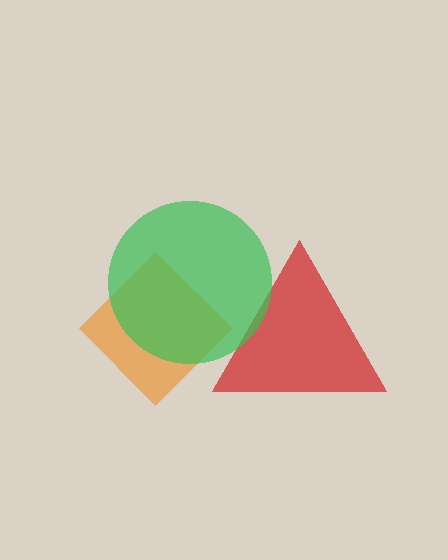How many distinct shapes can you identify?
There are 3 distinct shapes: a red triangle, an orange diamond, a green circle.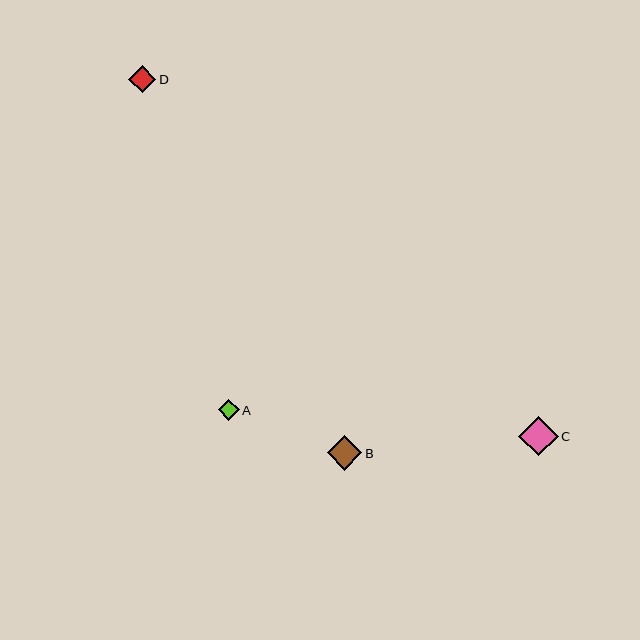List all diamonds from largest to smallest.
From largest to smallest: C, B, D, A.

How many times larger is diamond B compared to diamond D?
Diamond B is approximately 1.3 times the size of diamond D.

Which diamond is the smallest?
Diamond A is the smallest with a size of approximately 20 pixels.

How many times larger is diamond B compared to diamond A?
Diamond B is approximately 1.7 times the size of diamond A.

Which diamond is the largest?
Diamond C is the largest with a size of approximately 39 pixels.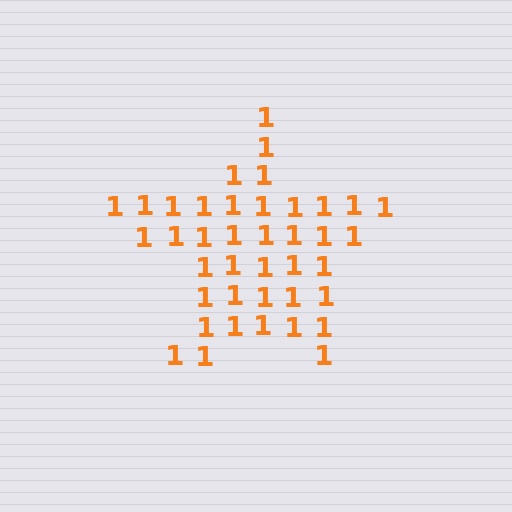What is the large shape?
The large shape is a star.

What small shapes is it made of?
It is made of small digit 1's.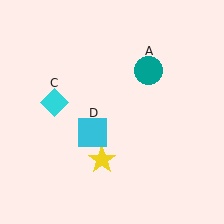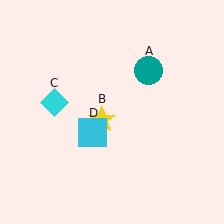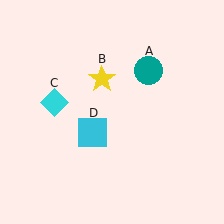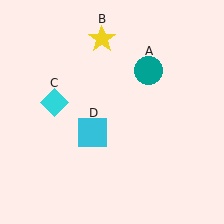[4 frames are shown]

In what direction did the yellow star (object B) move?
The yellow star (object B) moved up.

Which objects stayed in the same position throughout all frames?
Teal circle (object A) and cyan diamond (object C) and cyan square (object D) remained stationary.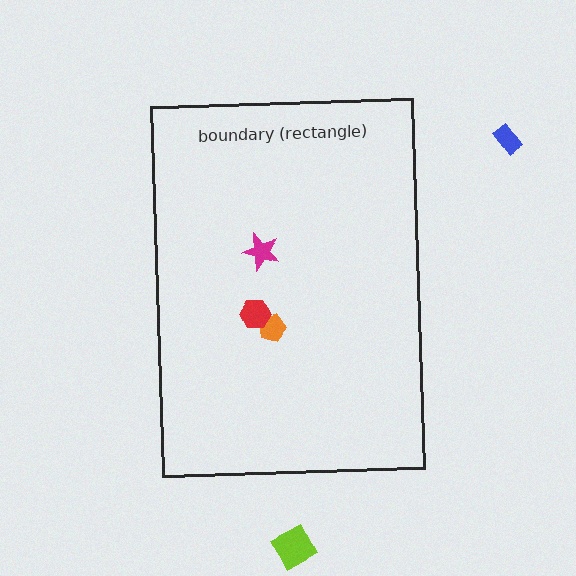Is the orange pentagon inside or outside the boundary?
Inside.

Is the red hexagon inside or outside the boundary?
Inside.